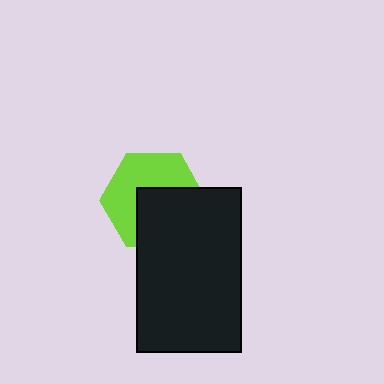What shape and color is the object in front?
The object in front is a black rectangle.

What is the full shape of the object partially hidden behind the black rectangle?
The partially hidden object is a lime hexagon.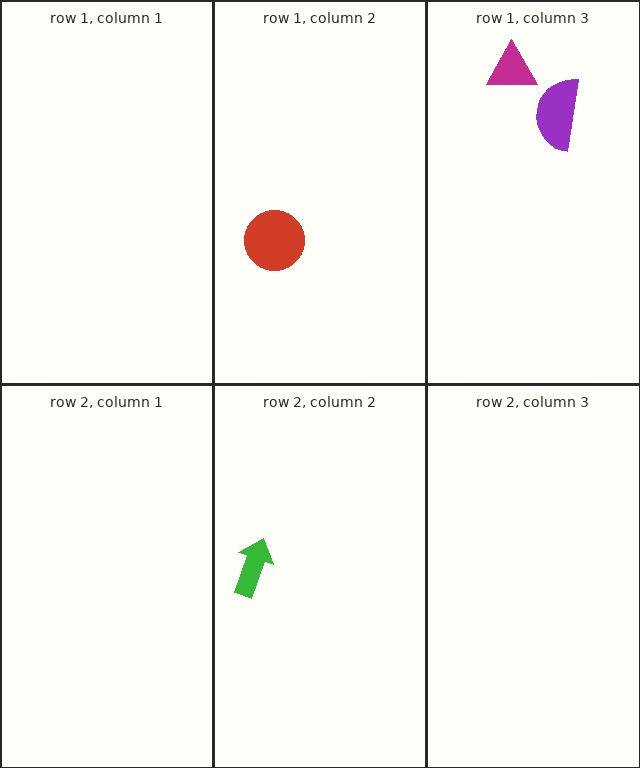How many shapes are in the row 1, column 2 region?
1.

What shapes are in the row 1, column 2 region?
The red circle.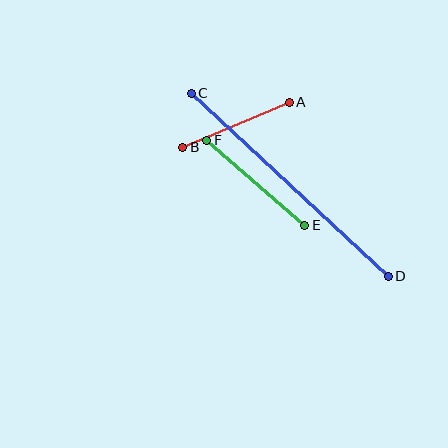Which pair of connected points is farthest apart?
Points C and D are farthest apart.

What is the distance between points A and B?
The distance is approximately 116 pixels.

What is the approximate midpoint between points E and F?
The midpoint is at approximately (256, 183) pixels.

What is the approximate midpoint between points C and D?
The midpoint is at approximately (290, 185) pixels.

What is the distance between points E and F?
The distance is approximately 130 pixels.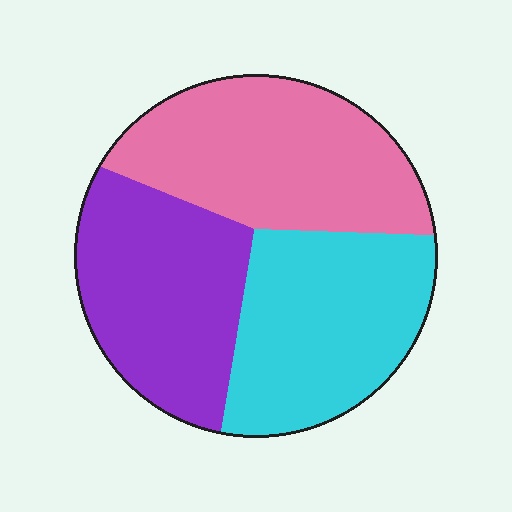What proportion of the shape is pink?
Pink takes up about three eighths (3/8) of the shape.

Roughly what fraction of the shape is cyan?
Cyan covers about 35% of the shape.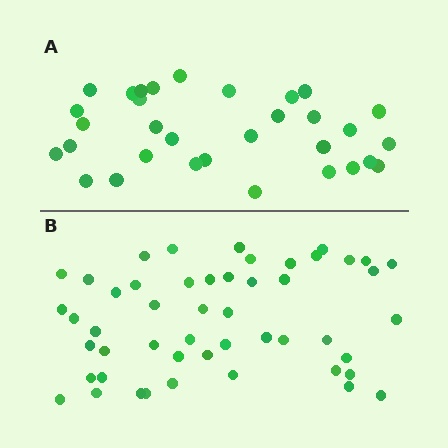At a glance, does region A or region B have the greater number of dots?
Region B (the bottom region) has more dots.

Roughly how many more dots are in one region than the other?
Region B has approximately 20 more dots than region A.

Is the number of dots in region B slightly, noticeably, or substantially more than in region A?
Region B has substantially more. The ratio is roughly 1.6 to 1.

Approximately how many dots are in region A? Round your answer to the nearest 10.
About 30 dots. (The exact count is 32, which rounds to 30.)